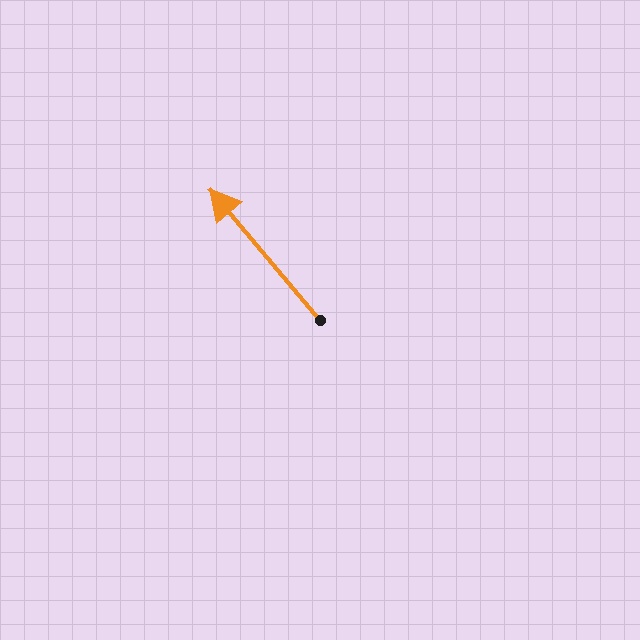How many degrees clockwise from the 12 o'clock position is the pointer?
Approximately 320 degrees.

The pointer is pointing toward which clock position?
Roughly 11 o'clock.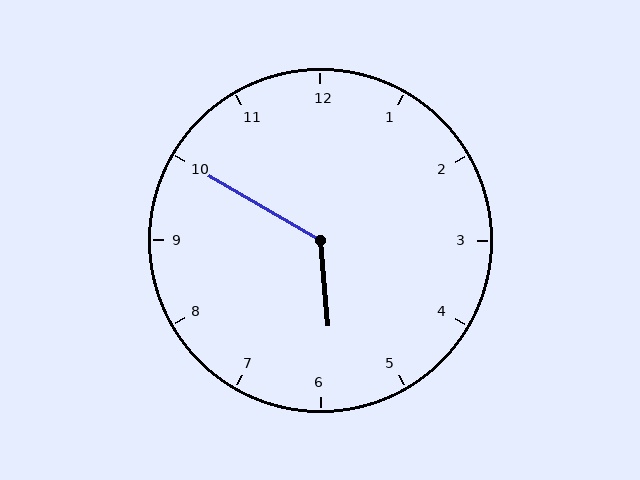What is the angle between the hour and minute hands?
Approximately 125 degrees.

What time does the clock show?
5:50.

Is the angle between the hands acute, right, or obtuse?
It is obtuse.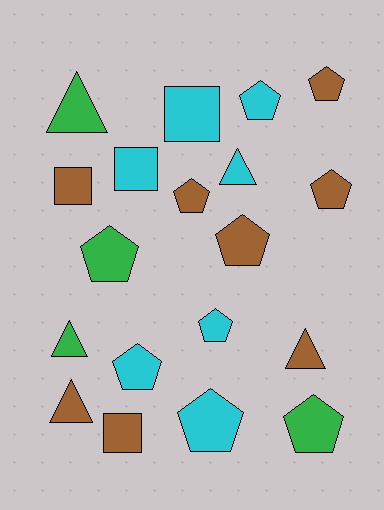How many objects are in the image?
There are 19 objects.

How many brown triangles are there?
There are 2 brown triangles.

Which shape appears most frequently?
Pentagon, with 10 objects.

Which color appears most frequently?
Brown, with 8 objects.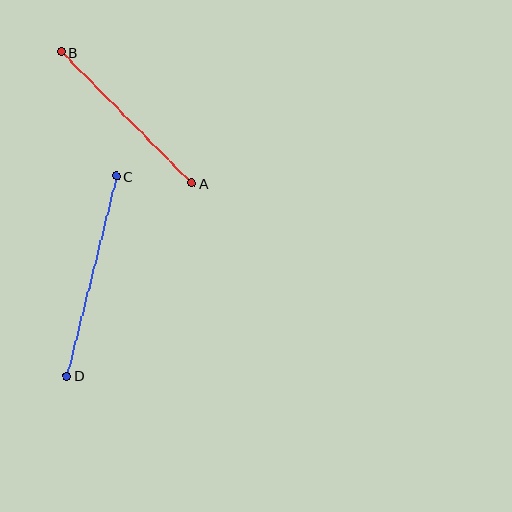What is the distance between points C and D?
The distance is approximately 206 pixels.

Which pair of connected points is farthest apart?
Points C and D are farthest apart.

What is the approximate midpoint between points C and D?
The midpoint is at approximately (92, 276) pixels.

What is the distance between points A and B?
The distance is approximately 185 pixels.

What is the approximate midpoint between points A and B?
The midpoint is at approximately (126, 117) pixels.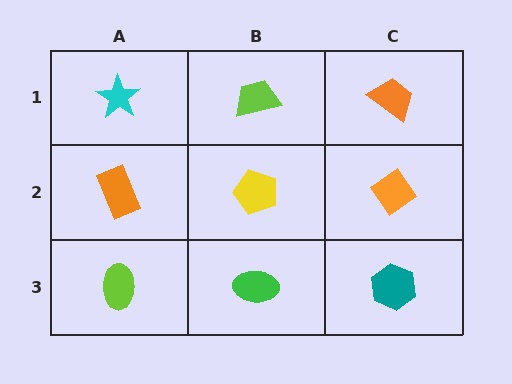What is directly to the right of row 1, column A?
A lime trapezoid.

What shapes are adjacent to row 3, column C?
An orange diamond (row 2, column C), a green ellipse (row 3, column B).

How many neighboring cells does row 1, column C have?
2.